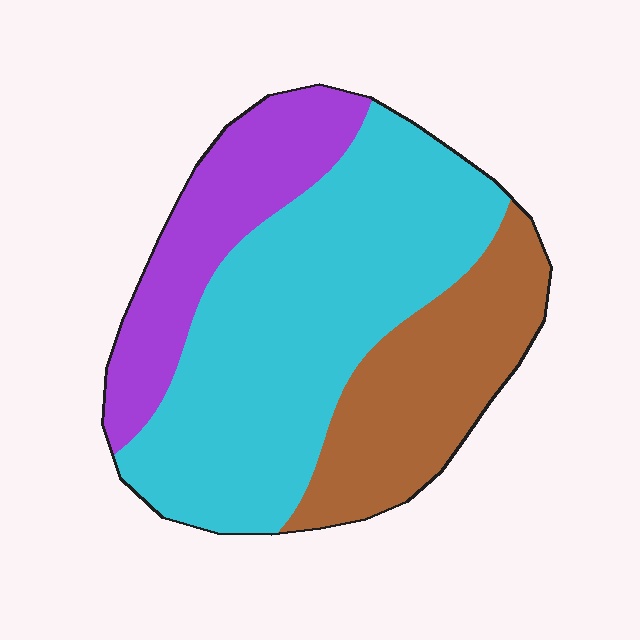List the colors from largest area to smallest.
From largest to smallest: cyan, brown, purple.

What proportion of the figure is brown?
Brown takes up about one quarter (1/4) of the figure.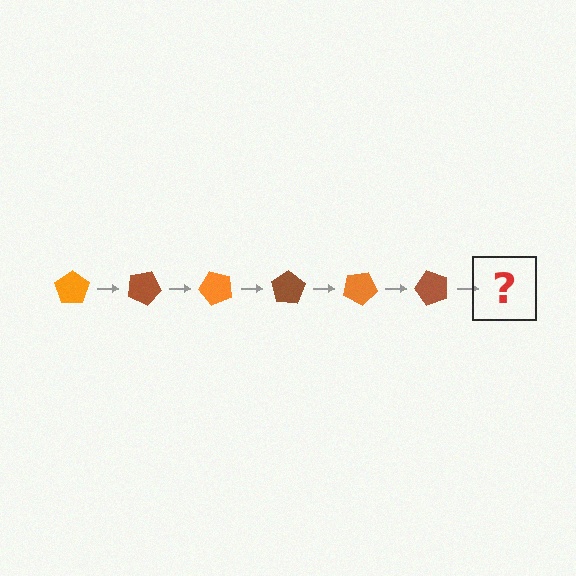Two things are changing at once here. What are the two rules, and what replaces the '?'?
The two rules are that it rotates 25 degrees each step and the color cycles through orange and brown. The '?' should be an orange pentagon, rotated 150 degrees from the start.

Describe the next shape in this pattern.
It should be an orange pentagon, rotated 150 degrees from the start.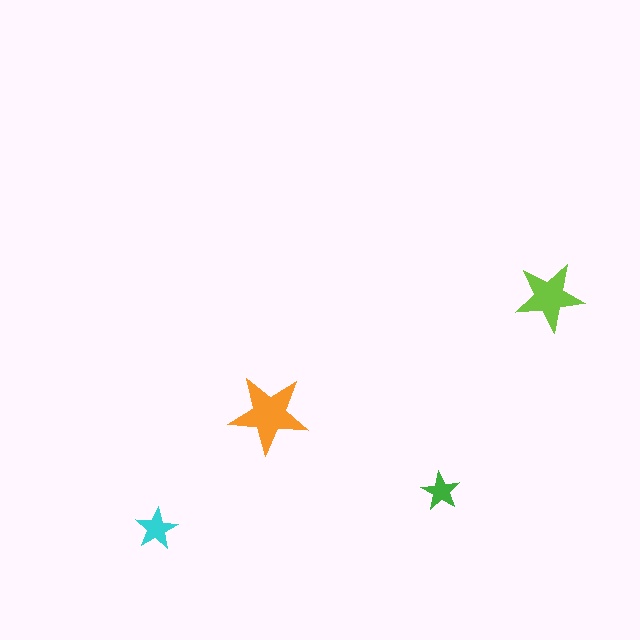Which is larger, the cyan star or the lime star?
The lime one.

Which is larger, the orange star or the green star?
The orange one.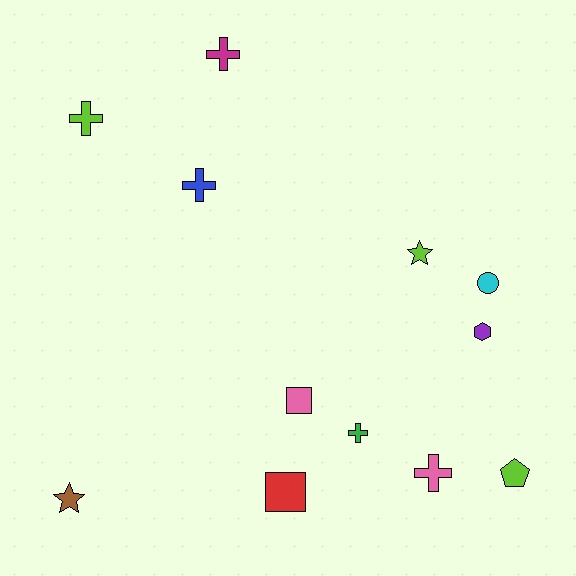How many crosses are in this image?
There are 5 crosses.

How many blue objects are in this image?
There is 1 blue object.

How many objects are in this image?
There are 12 objects.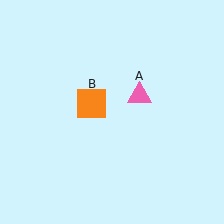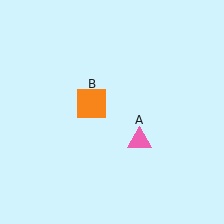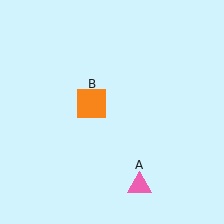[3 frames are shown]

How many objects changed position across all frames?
1 object changed position: pink triangle (object A).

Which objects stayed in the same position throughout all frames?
Orange square (object B) remained stationary.